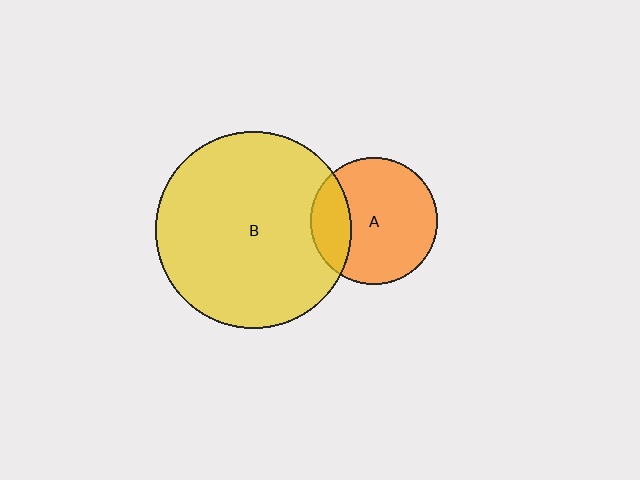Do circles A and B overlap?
Yes.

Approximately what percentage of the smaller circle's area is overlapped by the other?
Approximately 25%.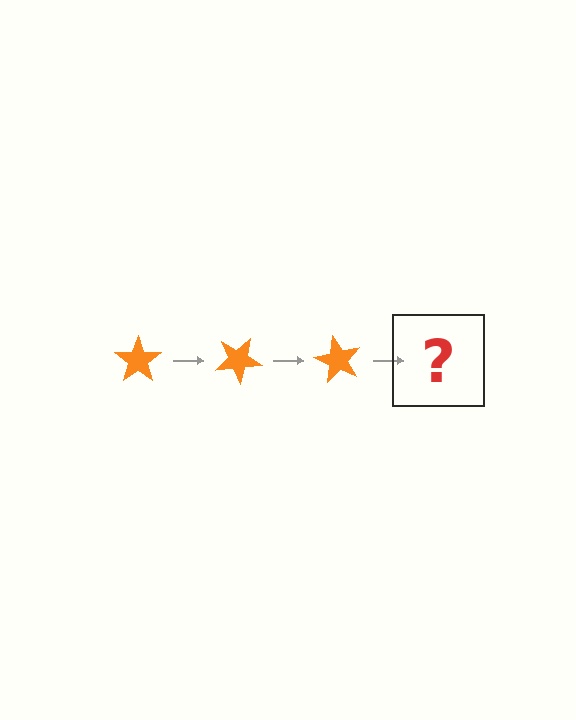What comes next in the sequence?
The next element should be an orange star rotated 90 degrees.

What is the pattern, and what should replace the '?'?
The pattern is that the star rotates 30 degrees each step. The '?' should be an orange star rotated 90 degrees.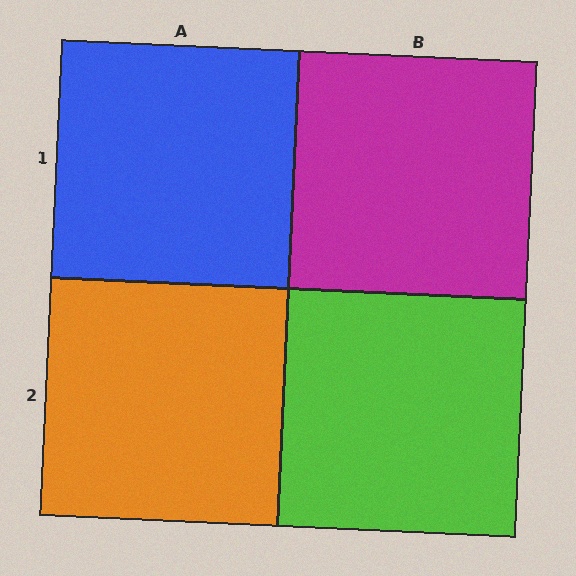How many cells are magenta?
1 cell is magenta.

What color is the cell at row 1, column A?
Blue.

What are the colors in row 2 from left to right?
Orange, lime.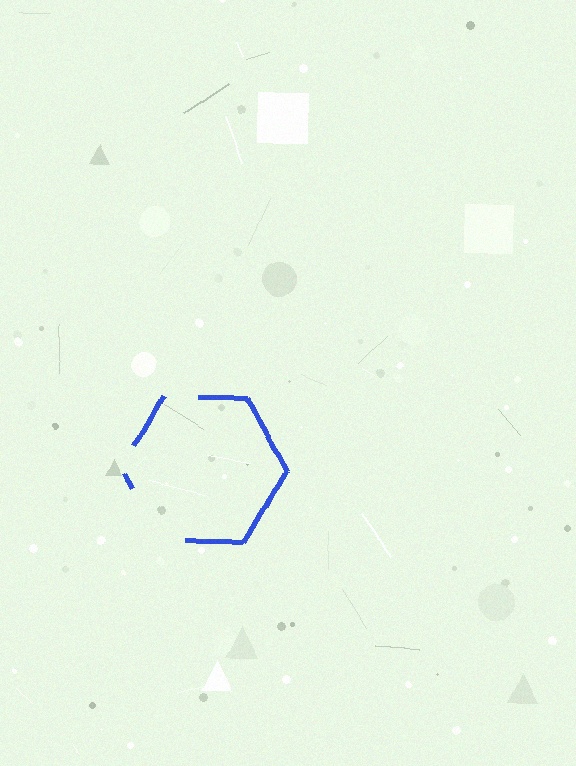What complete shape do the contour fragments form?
The contour fragments form a hexagon.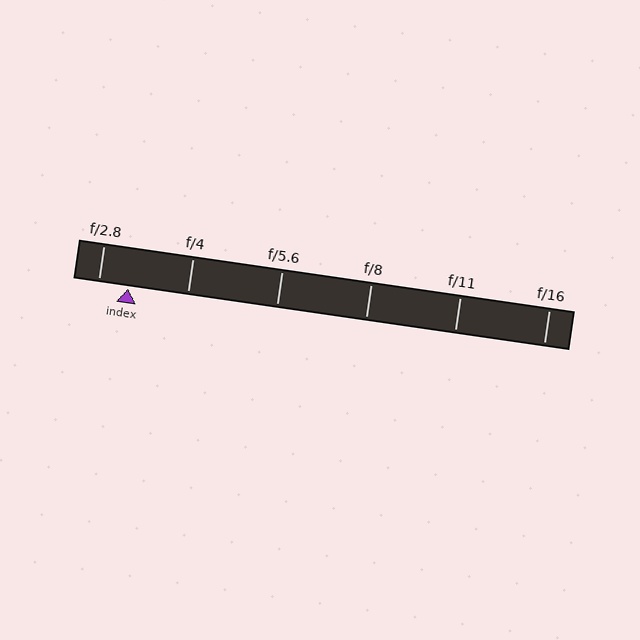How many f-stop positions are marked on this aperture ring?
There are 6 f-stop positions marked.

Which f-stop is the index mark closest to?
The index mark is closest to f/2.8.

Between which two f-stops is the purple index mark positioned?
The index mark is between f/2.8 and f/4.